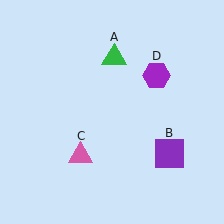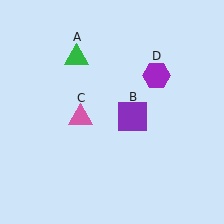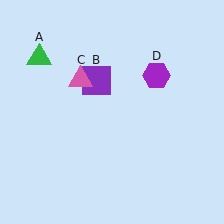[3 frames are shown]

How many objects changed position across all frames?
3 objects changed position: green triangle (object A), purple square (object B), pink triangle (object C).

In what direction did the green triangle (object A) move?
The green triangle (object A) moved left.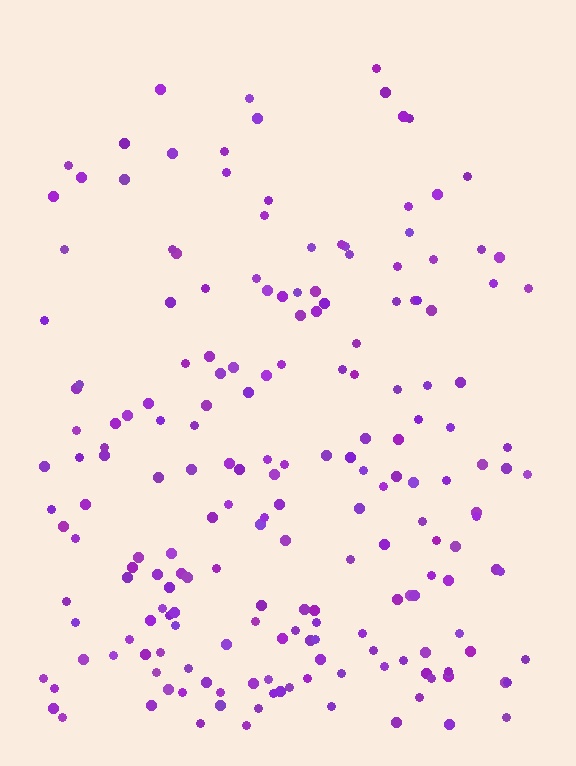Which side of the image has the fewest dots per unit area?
The top.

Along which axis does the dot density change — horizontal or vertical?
Vertical.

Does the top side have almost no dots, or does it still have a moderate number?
Still a moderate number, just noticeably fewer than the bottom.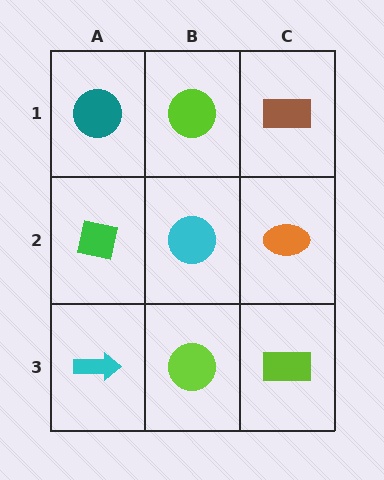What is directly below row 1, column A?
A green square.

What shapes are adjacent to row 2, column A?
A teal circle (row 1, column A), a cyan arrow (row 3, column A), a cyan circle (row 2, column B).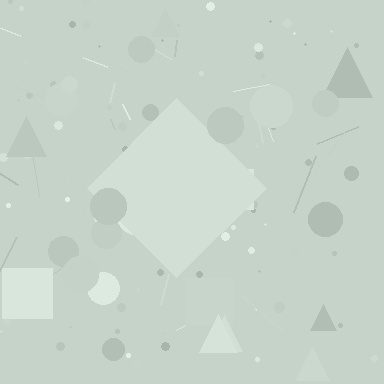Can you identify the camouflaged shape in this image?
The camouflaged shape is a diamond.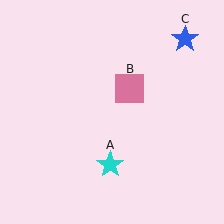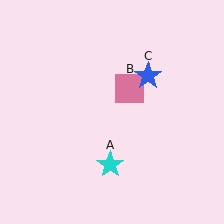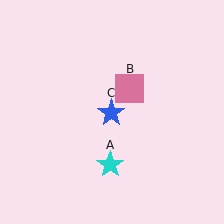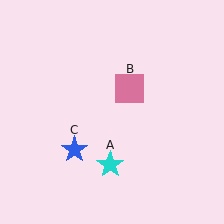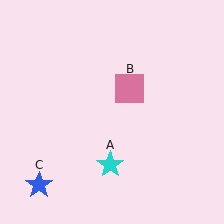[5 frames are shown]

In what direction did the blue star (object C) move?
The blue star (object C) moved down and to the left.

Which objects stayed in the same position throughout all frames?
Cyan star (object A) and pink square (object B) remained stationary.